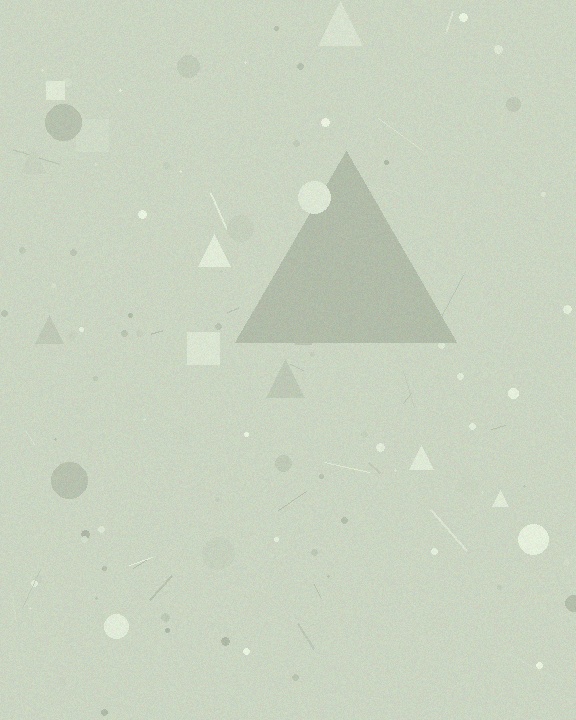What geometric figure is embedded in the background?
A triangle is embedded in the background.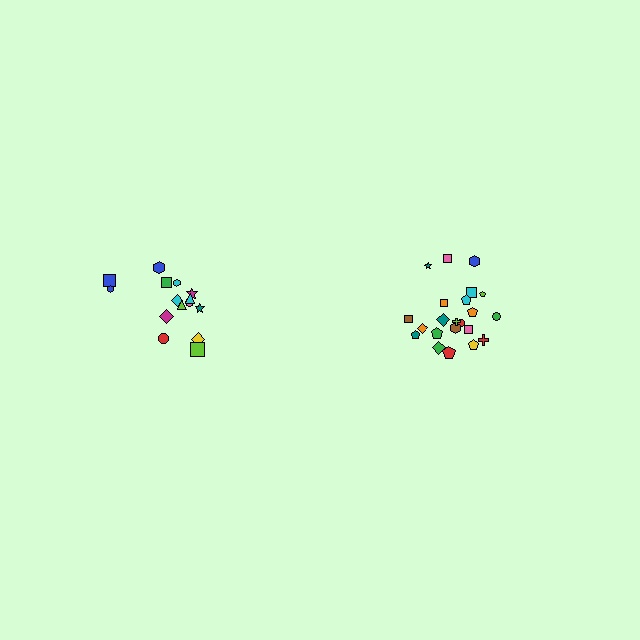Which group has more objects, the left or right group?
The right group.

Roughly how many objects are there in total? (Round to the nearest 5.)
Roughly 35 objects in total.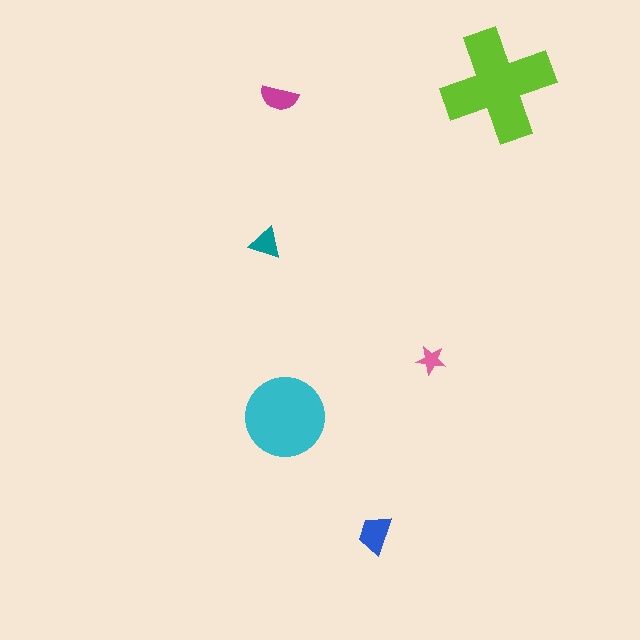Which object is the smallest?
The pink star.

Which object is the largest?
The lime cross.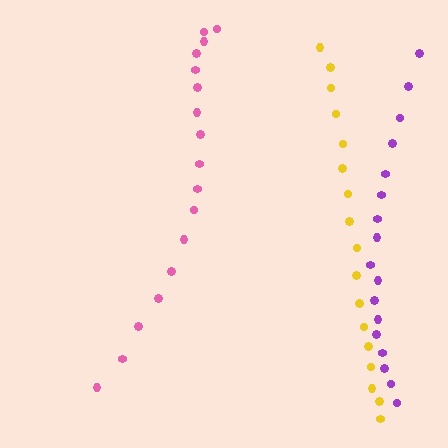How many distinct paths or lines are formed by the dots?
There are 3 distinct paths.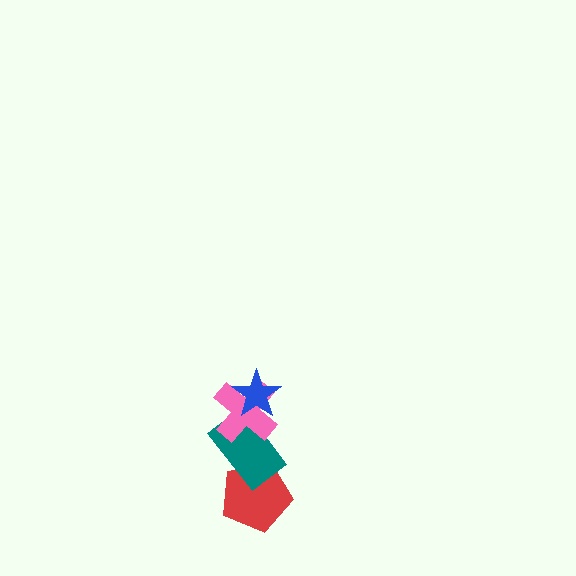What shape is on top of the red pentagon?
The teal rectangle is on top of the red pentagon.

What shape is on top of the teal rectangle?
The pink cross is on top of the teal rectangle.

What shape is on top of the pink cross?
The blue star is on top of the pink cross.